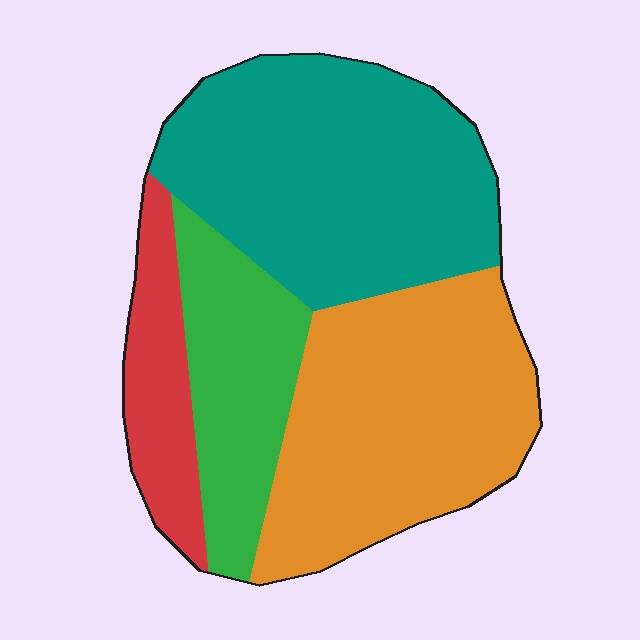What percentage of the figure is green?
Green takes up about one sixth (1/6) of the figure.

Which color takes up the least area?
Red, at roughly 10%.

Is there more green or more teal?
Teal.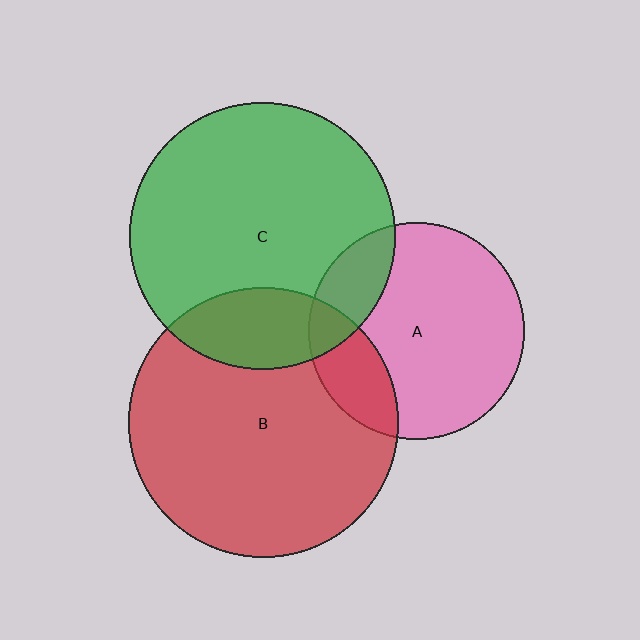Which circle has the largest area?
Circle B (red).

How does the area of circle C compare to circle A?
Approximately 1.5 times.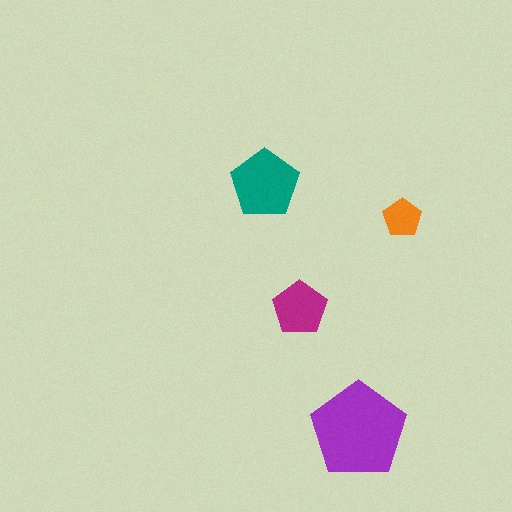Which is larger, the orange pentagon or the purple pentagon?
The purple one.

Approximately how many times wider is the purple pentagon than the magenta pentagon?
About 1.5 times wider.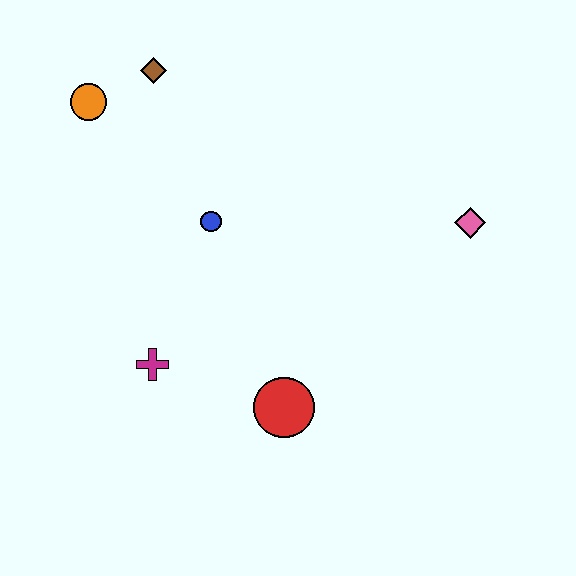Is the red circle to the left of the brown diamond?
No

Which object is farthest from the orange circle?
The pink diamond is farthest from the orange circle.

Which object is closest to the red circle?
The magenta cross is closest to the red circle.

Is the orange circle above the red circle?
Yes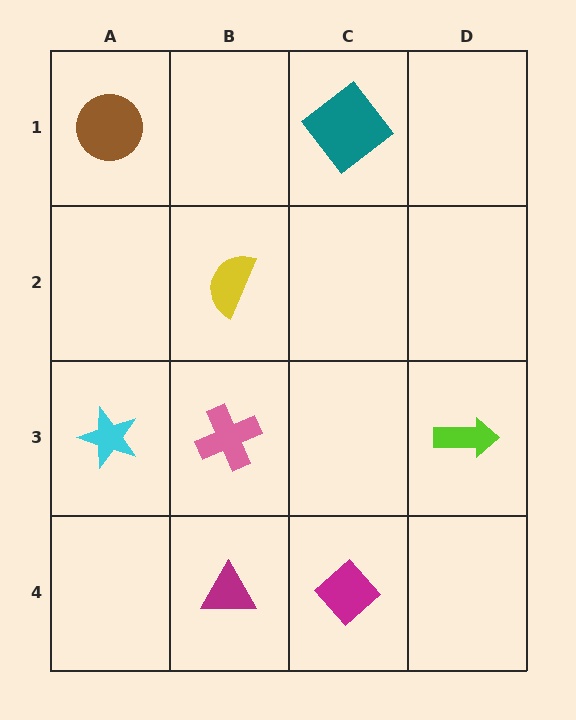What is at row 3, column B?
A pink cross.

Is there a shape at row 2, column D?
No, that cell is empty.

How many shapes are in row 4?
2 shapes.